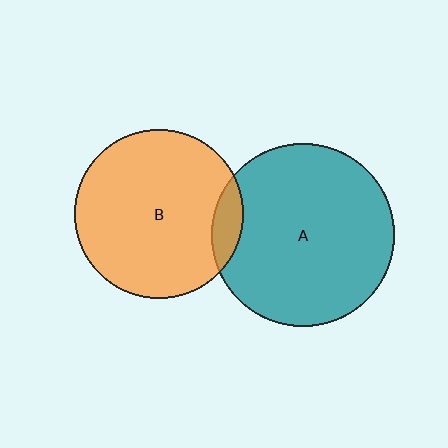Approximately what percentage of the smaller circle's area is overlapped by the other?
Approximately 10%.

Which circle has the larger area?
Circle A (teal).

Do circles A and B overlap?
Yes.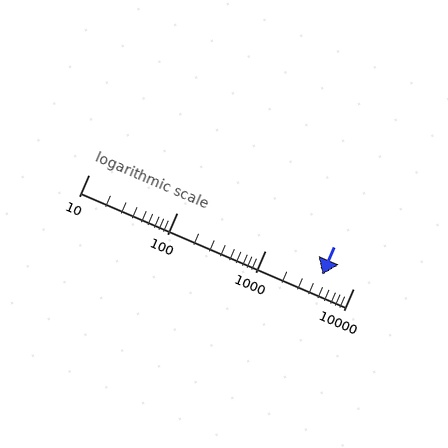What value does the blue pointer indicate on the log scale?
The pointer indicates approximately 4500.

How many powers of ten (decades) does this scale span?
The scale spans 3 decades, from 10 to 10000.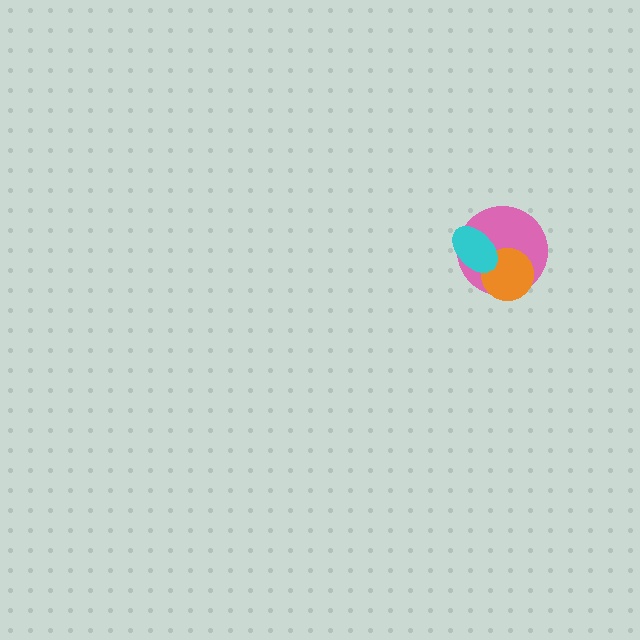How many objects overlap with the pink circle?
2 objects overlap with the pink circle.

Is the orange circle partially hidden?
Yes, it is partially covered by another shape.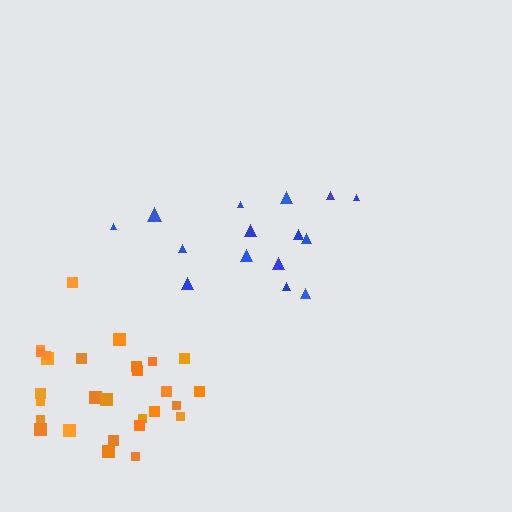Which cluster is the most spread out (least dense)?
Blue.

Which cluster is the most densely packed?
Orange.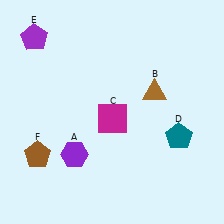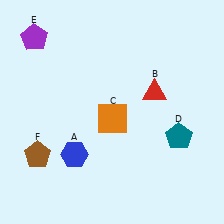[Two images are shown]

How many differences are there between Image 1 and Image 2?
There are 3 differences between the two images.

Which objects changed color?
A changed from purple to blue. B changed from brown to red. C changed from magenta to orange.